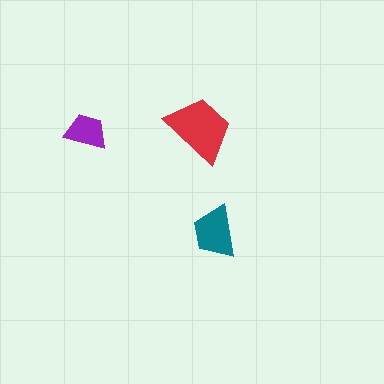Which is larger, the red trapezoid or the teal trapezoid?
The red one.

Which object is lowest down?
The teal trapezoid is bottommost.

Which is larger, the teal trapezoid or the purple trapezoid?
The teal one.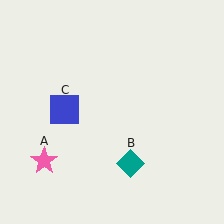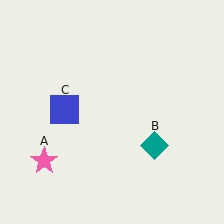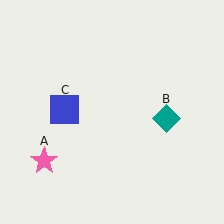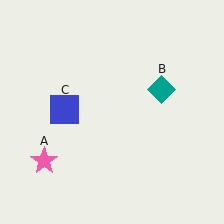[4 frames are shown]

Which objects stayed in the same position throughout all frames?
Pink star (object A) and blue square (object C) remained stationary.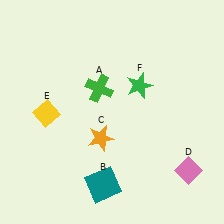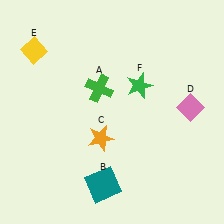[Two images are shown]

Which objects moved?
The objects that moved are: the pink diamond (D), the yellow diamond (E).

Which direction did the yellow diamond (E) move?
The yellow diamond (E) moved up.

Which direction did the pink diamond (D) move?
The pink diamond (D) moved up.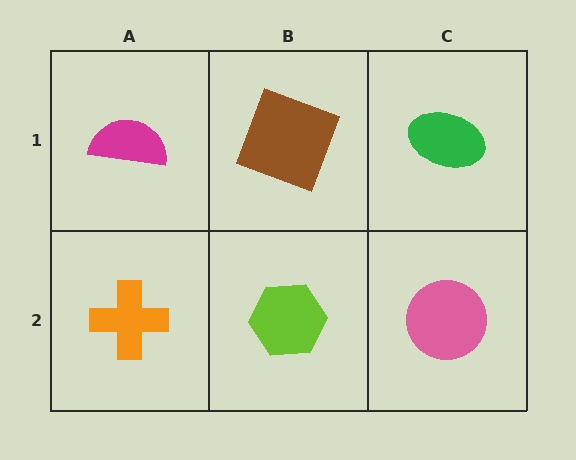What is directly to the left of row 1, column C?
A brown square.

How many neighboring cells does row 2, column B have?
3.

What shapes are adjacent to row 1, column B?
A lime hexagon (row 2, column B), a magenta semicircle (row 1, column A), a green ellipse (row 1, column C).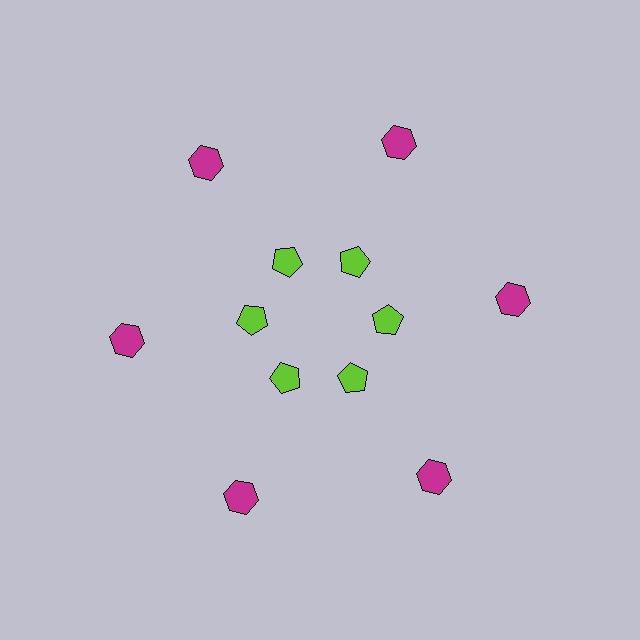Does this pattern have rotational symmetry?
Yes, this pattern has 6-fold rotational symmetry. It looks the same after rotating 60 degrees around the center.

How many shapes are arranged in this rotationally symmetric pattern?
There are 12 shapes, arranged in 6 groups of 2.